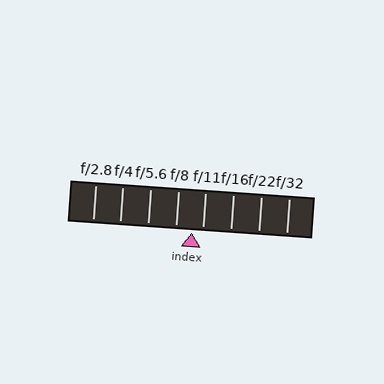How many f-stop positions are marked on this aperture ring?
There are 8 f-stop positions marked.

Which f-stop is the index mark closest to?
The index mark is closest to f/11.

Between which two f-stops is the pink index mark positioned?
The index mark is between f/8 and f/11.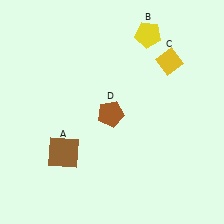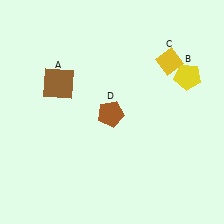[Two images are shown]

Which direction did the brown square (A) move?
The brown square (A) moved up.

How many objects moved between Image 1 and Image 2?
2 objects moved between the two images.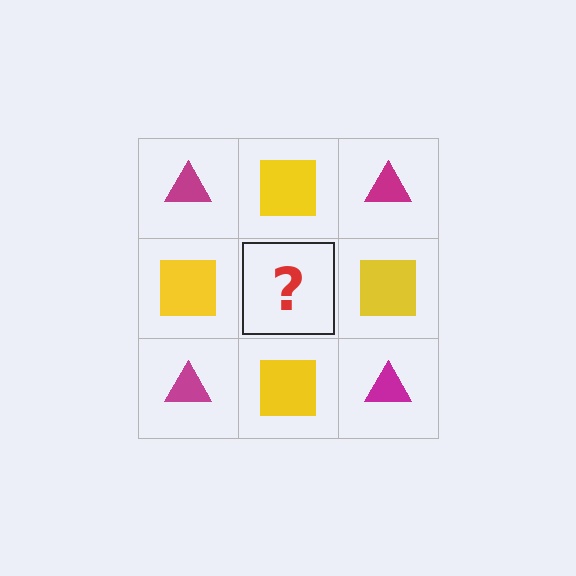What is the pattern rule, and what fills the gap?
The rule is that it alternates magenta triangle and yellow square in a checkerboard pattern. The gap should be filled with a magenta triangle.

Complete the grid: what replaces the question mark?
The question mark should be replaced with a magenta triangle.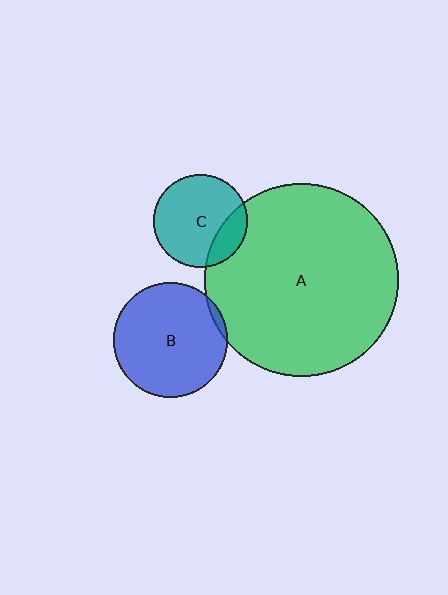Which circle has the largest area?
Circle A (green).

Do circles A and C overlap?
Yes.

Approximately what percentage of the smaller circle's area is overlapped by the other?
Approximately 20%.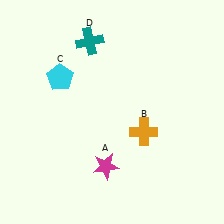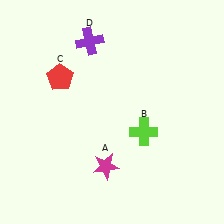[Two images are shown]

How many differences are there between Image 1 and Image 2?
There are 3 differences between the two images.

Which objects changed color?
B changed from orange to lime. C changed from cyan to red. D changed from teal to purple.